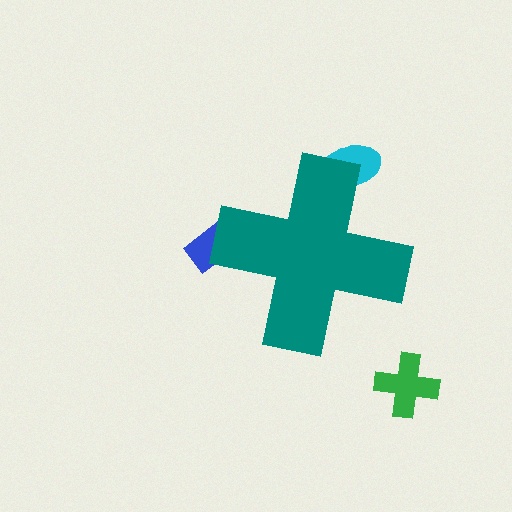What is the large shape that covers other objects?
A teal cross.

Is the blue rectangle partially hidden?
Yes, the blue rectangle is partially hidden behind the teal cross.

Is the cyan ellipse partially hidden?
Yes, the cyan ellipse is partially hidden behind the teal cross.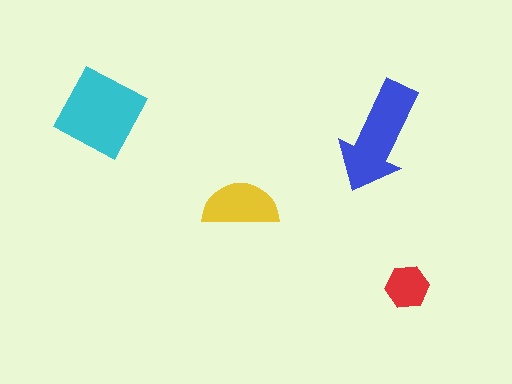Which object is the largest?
The cyan diamond.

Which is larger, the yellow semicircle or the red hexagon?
The yellow semicircle.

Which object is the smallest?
The red hexagon.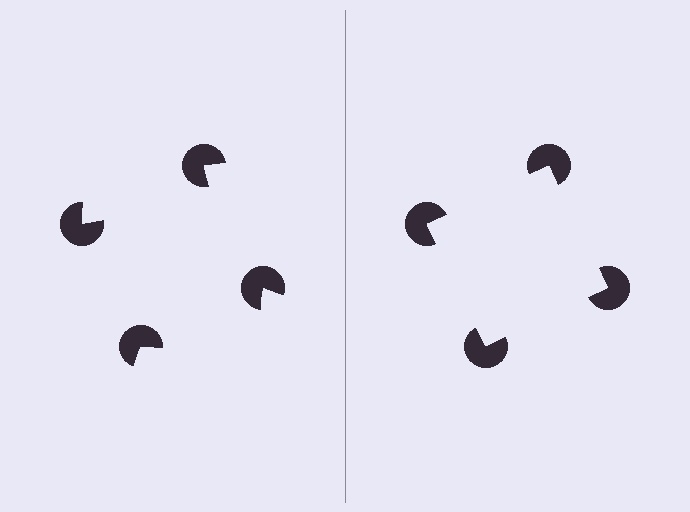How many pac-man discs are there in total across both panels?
8 — 4 on each side.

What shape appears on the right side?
An illusory square.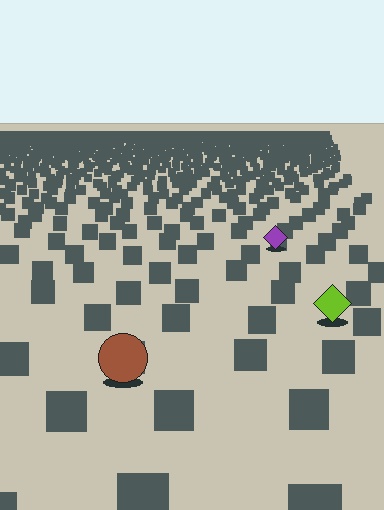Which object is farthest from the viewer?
The purple diamond is farthest from the viewer. It appears smaller and the ground texture around it is denser.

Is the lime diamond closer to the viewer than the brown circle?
No. The brown circle is closer — you can tell from the texture gradient: the ground texture is coarser near it.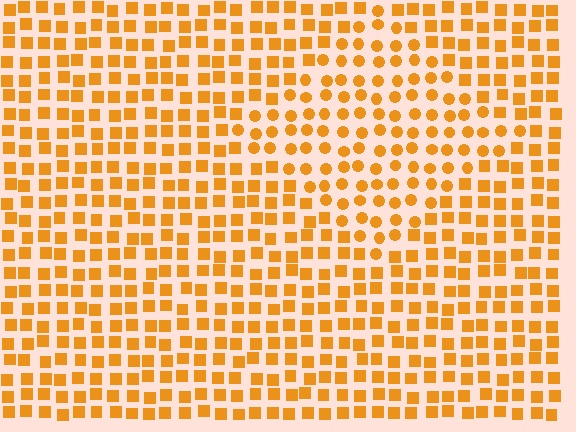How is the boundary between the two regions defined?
The boundary is defined by a change in element shape: circles inside vs. squares outside. All elements share the same color and spacing.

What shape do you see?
I see a diamond.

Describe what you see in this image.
The image is filled with small orange elements arranged in a uniform grid. A diamond-shaped region contains circles, while the surrounding area contains squares. The boundary is defined purely by the change in element shape.